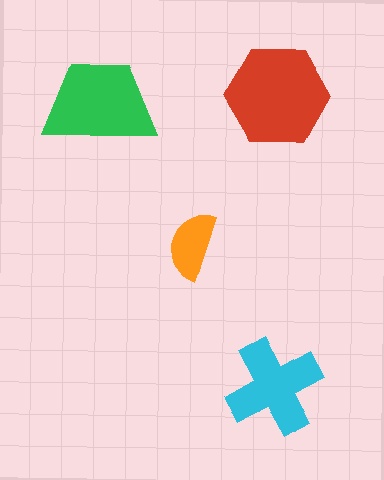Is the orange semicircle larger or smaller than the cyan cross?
Smaller.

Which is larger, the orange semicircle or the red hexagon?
The red hexagon.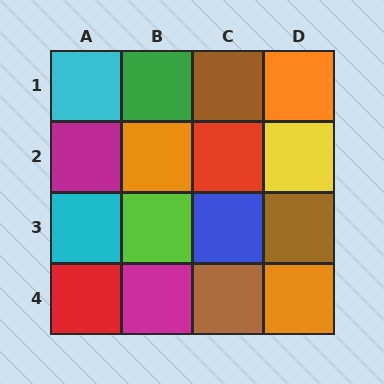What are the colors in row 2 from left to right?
Magenta, orange, red, yellow.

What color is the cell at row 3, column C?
Blue.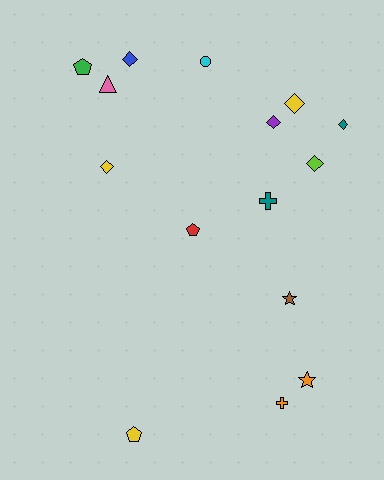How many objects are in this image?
There are 15 objects.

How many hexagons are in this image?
There are no hexagons.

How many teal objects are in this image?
There are 2 teal objects.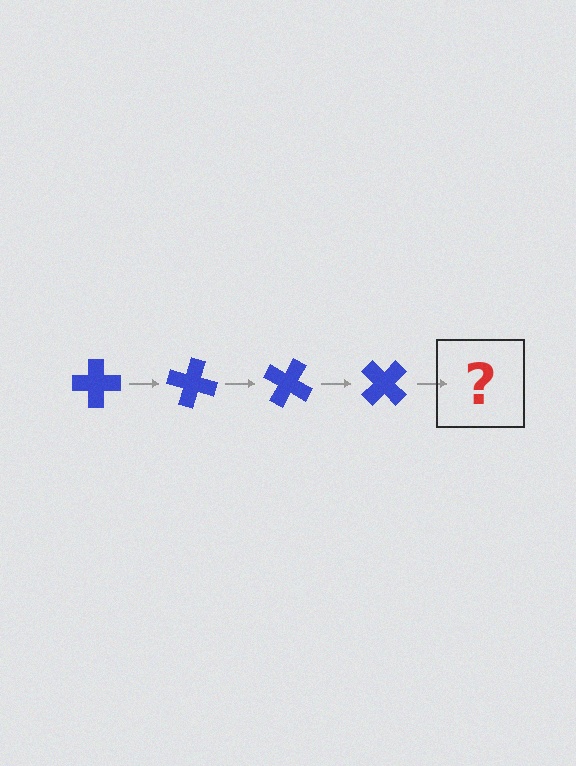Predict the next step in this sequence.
The next step is a blue cross rotated 60 degrees.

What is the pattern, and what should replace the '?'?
The pattern is that the cross rotates 15 degrees each step. The '?' should be a blue cross rotated 60 degrees.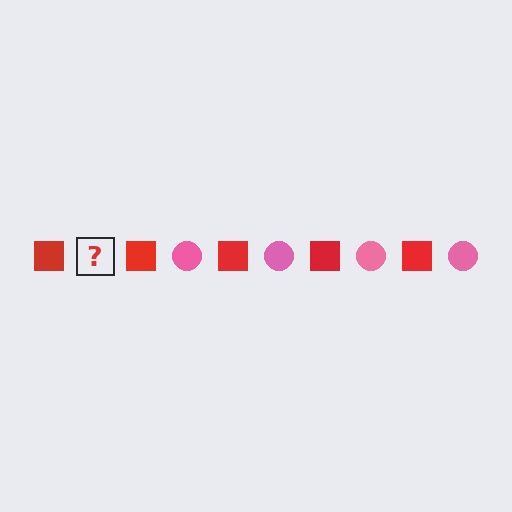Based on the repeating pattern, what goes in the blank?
The blank should be a pink circle.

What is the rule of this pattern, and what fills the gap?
The rule is that the pattern alternates between red square and pink circle. The gap should be filled with a pink circle.